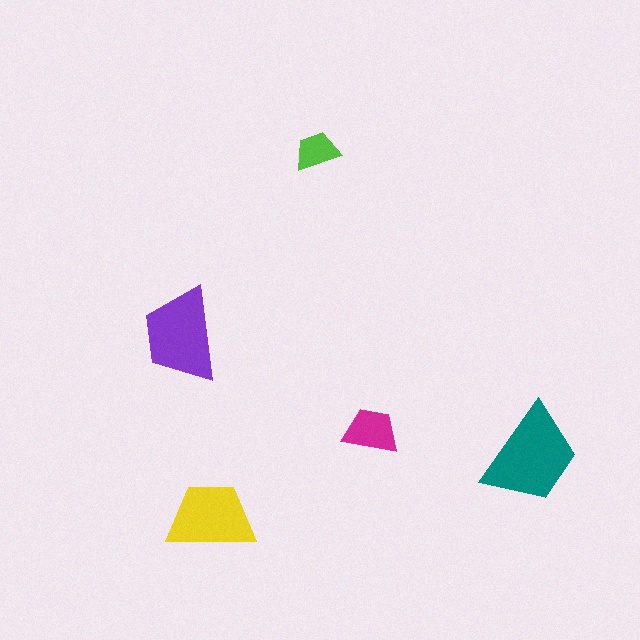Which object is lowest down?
The yellow trapezoid is bottommost.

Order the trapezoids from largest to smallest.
the teal one, the purple one, the yellow one, the magenta one, the lime one.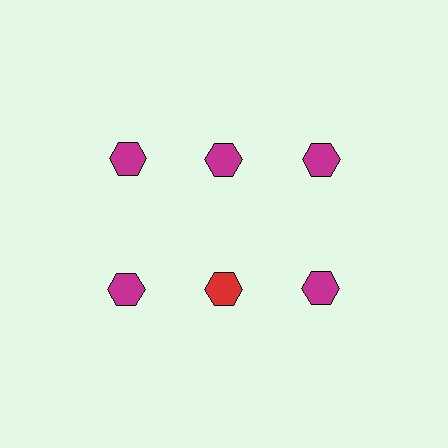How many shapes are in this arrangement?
There are 6 shapes arranged in a grid pattern.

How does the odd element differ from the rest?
It has a different color: red instead of magenta.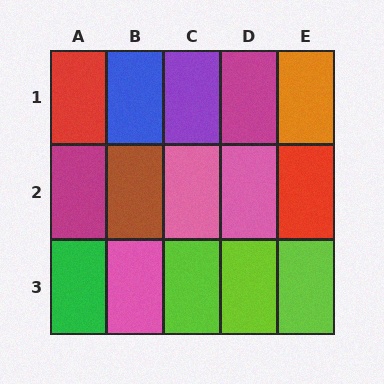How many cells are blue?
1 cell is blue.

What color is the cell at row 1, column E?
Orange.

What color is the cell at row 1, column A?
Red.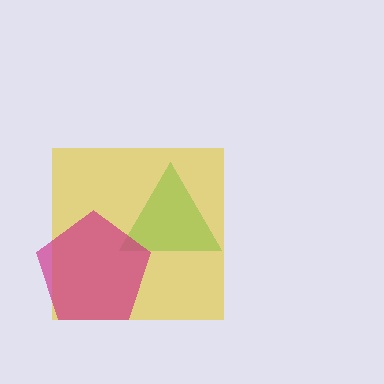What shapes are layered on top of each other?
The layered shapes are: a yellow square, a lime triangle, a magenta pentagon.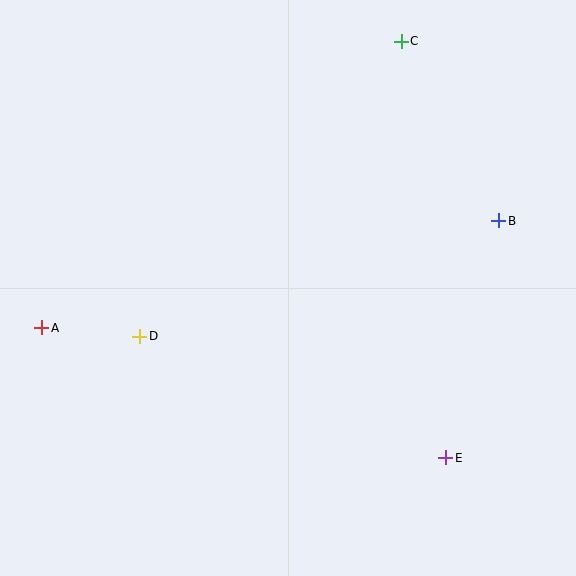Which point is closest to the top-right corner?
Point C is closest to the top-right corner.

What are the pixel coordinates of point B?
Point B is at (499, 221).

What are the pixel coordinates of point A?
Point A is at (42, 328).